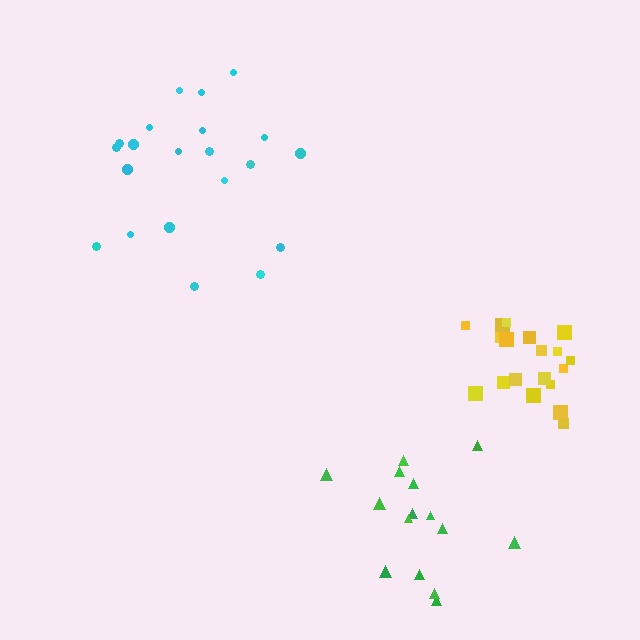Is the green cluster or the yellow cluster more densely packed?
Yellow.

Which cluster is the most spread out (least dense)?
Cyan.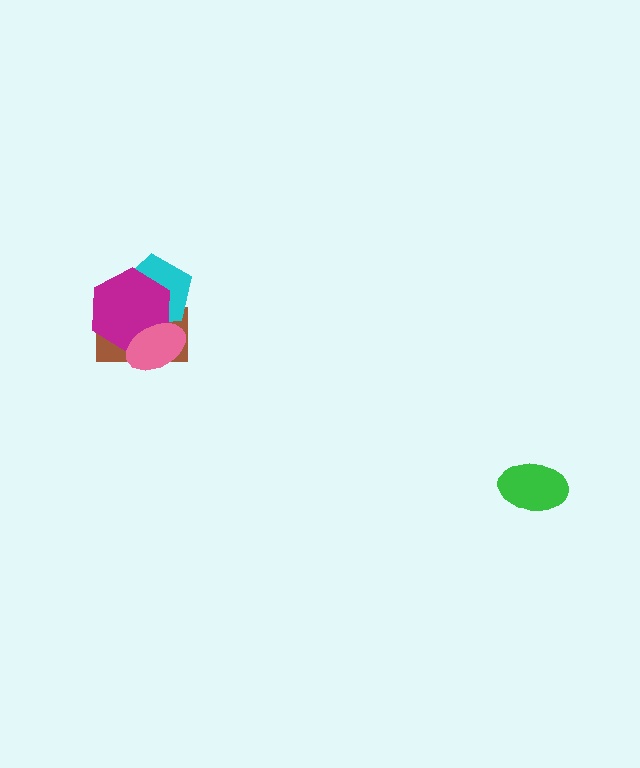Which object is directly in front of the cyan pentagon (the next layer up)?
The magenta hexagon is directly in front of the cyan pentagon.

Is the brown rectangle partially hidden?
Yes, it is partially covered by another shape.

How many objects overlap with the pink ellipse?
3 objects overlap with the pink ellipse.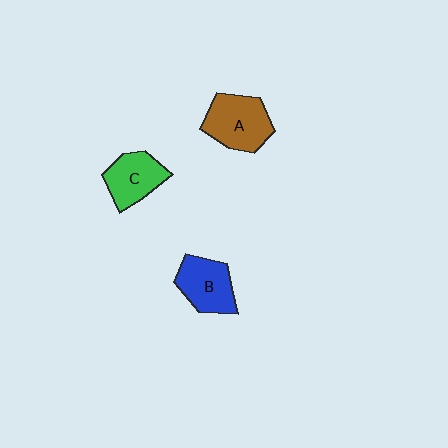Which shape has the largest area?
Shape A (brown).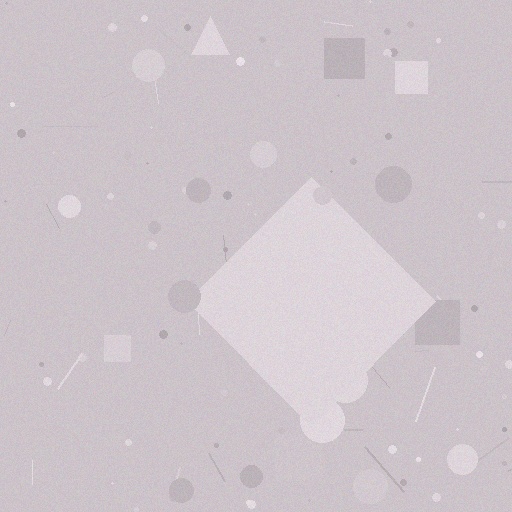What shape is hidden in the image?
A diamond is hidden in the image.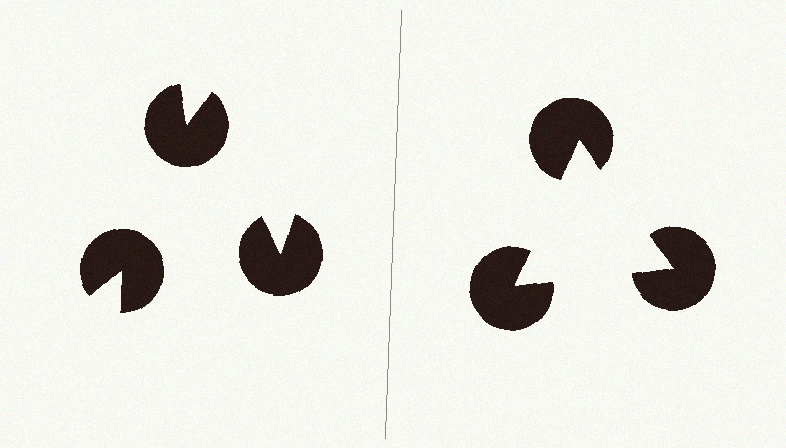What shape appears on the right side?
An illusory triangle.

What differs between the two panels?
The pac-man discs are positioned identically on both sides; only the wedge orientations differ. On the right they align to a triangle; on the left they are misaligned.